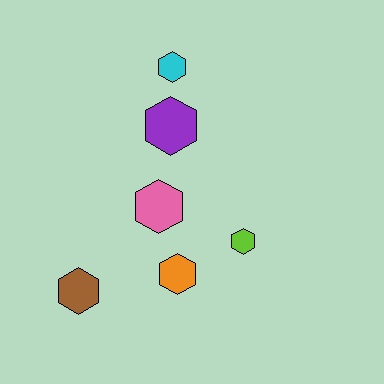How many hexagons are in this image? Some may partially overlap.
There are 6 hexagons.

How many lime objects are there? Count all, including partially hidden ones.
There is 1 lime object.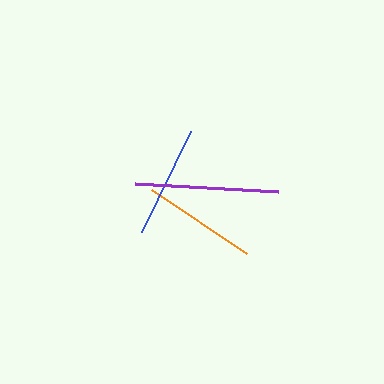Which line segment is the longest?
The purple line is the longest at approximately 144 pixels.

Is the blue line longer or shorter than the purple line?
The purple line is longer than the blue line.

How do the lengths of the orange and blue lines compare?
The orange and blue lines are approximately the same length.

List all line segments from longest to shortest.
From longest to shortest: purple, orange, blue.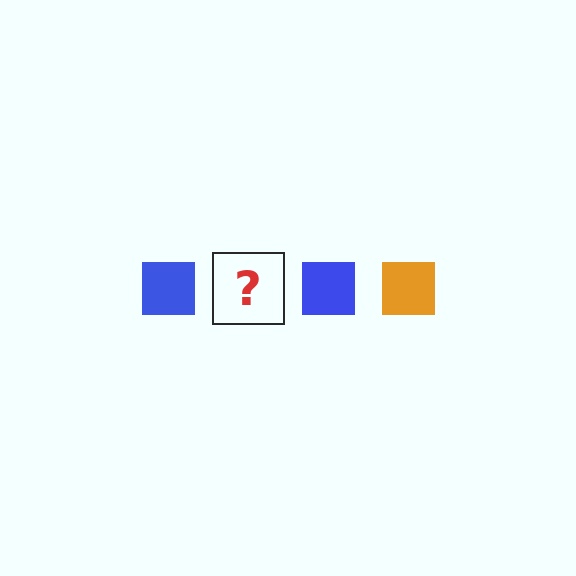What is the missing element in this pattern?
The missing element is an orange square.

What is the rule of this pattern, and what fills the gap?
The rule is that the pattern cycles through blue, orange squares. The gap should be filled with an orange square.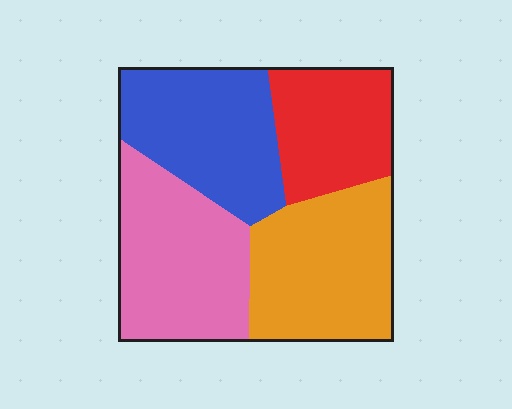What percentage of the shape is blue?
Blue covers 25% of the shape.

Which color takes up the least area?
Red, at roughly 20%.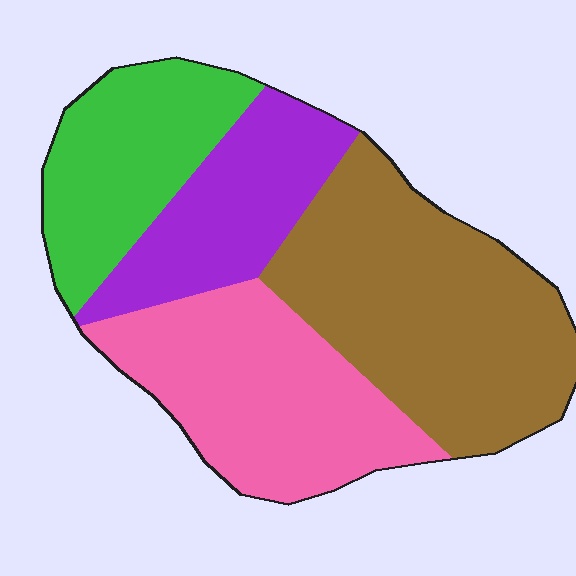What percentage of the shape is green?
Green covers around 20% of the shape.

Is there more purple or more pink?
Pink.